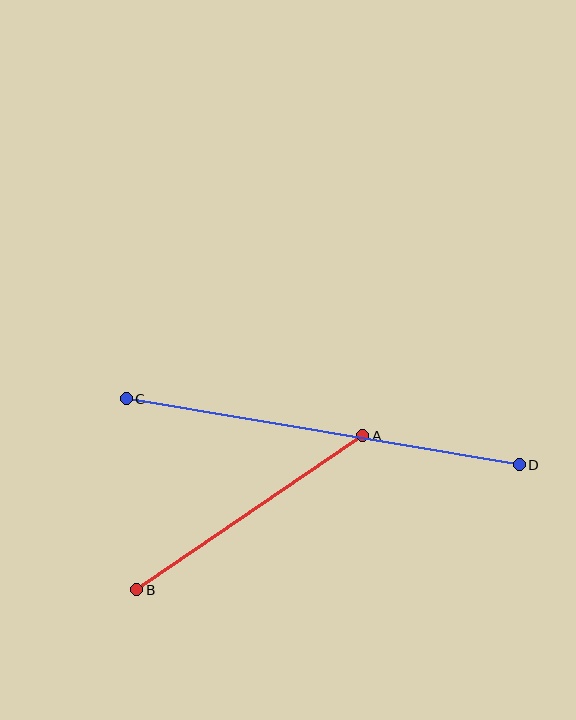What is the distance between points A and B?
The distance is approximately 274 pixels.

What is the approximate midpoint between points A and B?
The midpoint is at approximately (250, 513) pixels.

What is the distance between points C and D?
The distance is approximately 399 pixels.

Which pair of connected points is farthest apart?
Points C and D are farthest apart.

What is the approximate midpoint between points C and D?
The midpoint is at approximately (323, 432) pixels.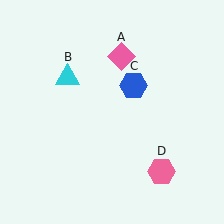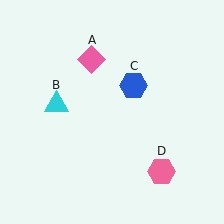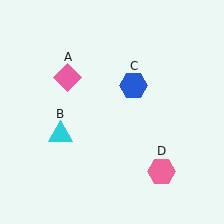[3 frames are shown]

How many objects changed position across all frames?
2 objects changed position: pink diamond (object A), cyan triangle (object B).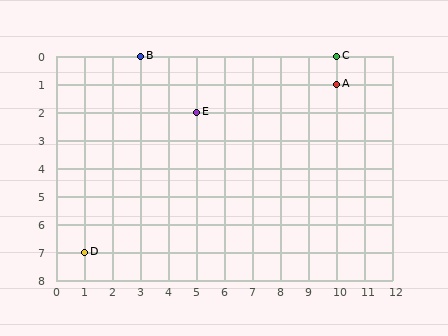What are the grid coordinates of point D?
Point D is at grid coordinates (1, 7).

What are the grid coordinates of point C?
Point C is at grid coordinates (10, 0).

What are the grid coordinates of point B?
Point B is at grid coordinates (3, 0).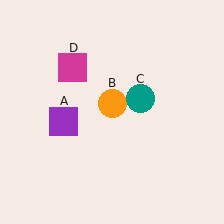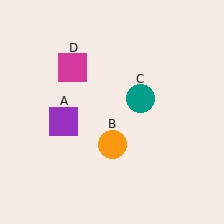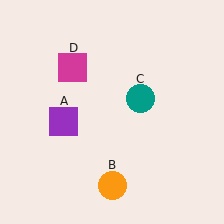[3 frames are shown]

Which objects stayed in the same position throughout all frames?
Purple square (object A) and teal circle (object C) and magenta square (object D) remained stationary.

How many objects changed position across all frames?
1 object changed position: orange circle (object B).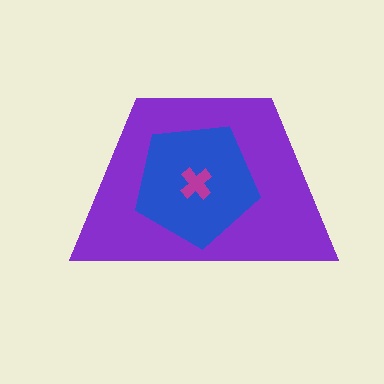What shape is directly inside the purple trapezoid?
The blue pentagon.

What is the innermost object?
The magenta cross.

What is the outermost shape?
The purple trapezoid.